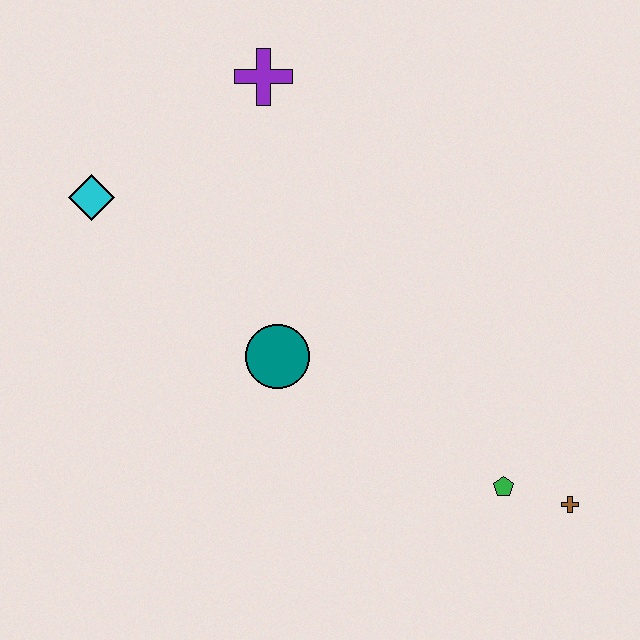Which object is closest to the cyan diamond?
The purple cross is closest to the cyan diamond.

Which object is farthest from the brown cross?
The cyan diamond is farthest from the brown cross.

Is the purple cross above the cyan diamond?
Yes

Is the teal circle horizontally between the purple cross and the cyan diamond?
No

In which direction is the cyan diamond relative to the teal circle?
The cyan diamond is to the left of the teal circle.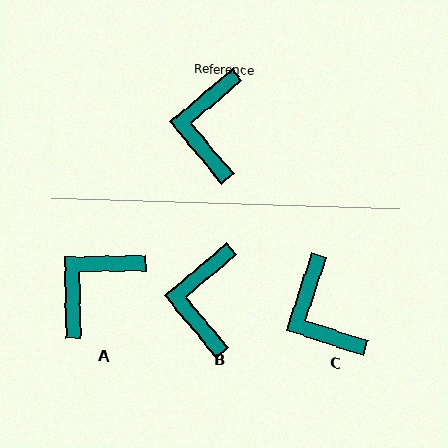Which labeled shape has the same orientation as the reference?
B.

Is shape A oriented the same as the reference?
No, it is off by about 39 degrees.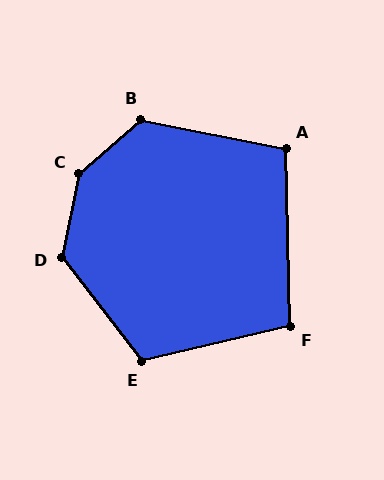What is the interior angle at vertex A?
Approximately 103 degrees (obtuse).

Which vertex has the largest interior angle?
C, at approximately 143 degrees.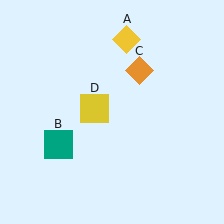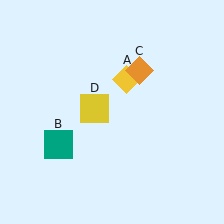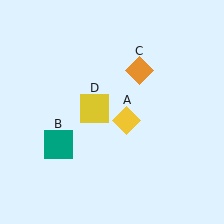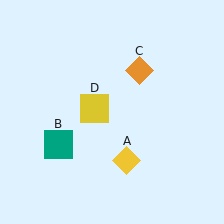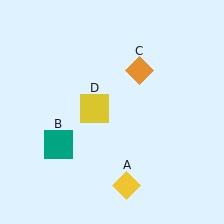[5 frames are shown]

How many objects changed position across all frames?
1 object changed position: yellow diamond (object A).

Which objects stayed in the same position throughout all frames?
Teal square (object B) and orange diamond (object C) and yellow square (object D) remained stationary.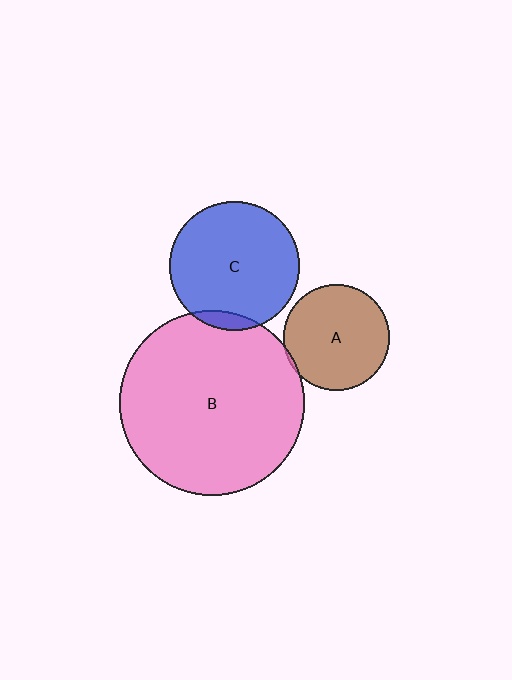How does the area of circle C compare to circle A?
Approximately 1.5 times.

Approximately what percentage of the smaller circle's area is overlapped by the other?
Approximately 5%.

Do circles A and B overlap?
Yes.